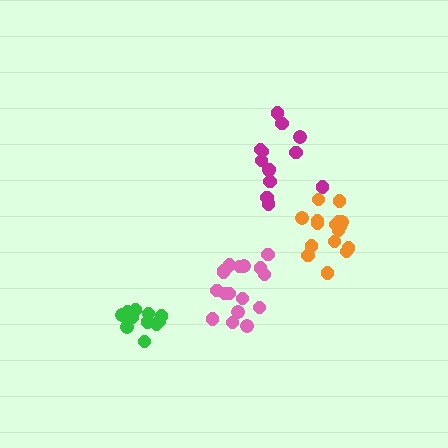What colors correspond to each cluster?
The clusters are colored: pink, magenta, green, orange.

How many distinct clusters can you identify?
There are 4 distinct clusters.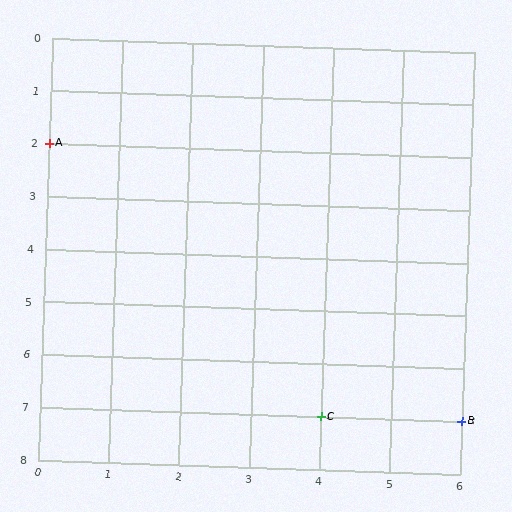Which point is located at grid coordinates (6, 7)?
Point B is at (6, 7).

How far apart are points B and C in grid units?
Points B and C are 2 columns apart.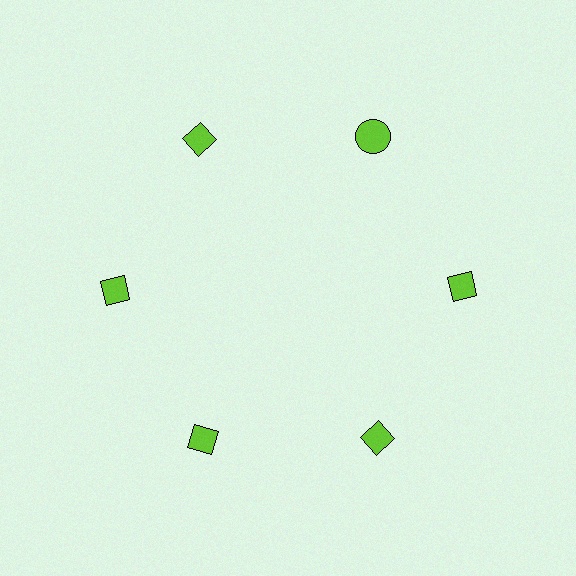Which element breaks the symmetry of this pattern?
The lime circle at roughly the 1 o'clock position breaks the symmetry. All other shapes are lime diamonds.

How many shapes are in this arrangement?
There are 6 shapes arranged in a ring pattern.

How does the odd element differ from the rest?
It has a different shape: circle instead of diamond.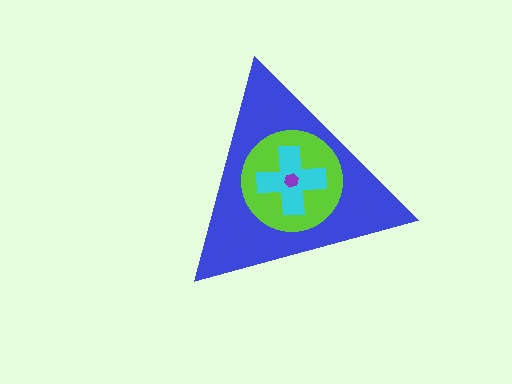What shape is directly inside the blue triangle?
The lime circle.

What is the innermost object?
The purple hexagon.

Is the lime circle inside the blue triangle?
Yes.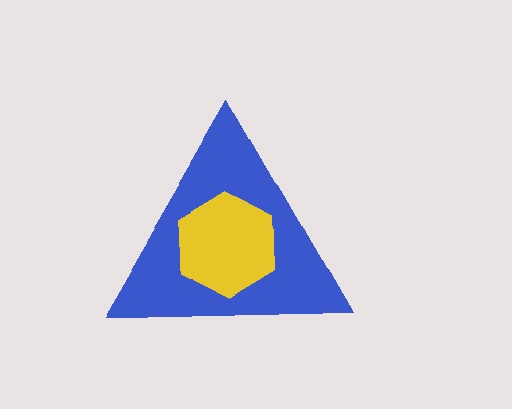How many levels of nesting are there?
2.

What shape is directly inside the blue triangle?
The yellow hexagon.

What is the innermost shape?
The yellow hexagon.